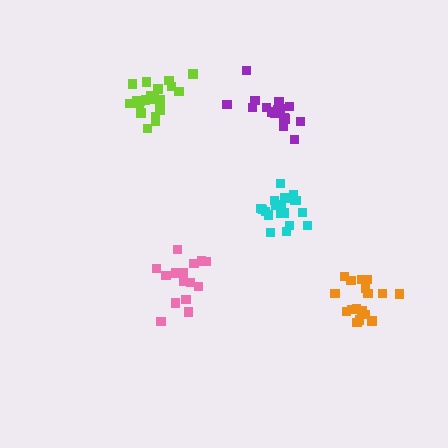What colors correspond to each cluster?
The clusters are colored: cyan, lime, pink, orange, purple.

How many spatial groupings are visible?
There are 5 spatial groupings.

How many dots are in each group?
Group 1: 21 dots, Group 2: 21 dots, Group 3: 15 dots, Group 4: 17 dots, Group 5: 16 dots (90 total).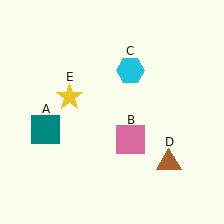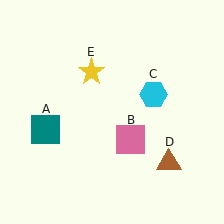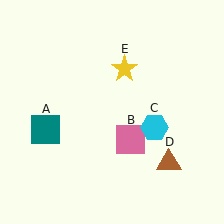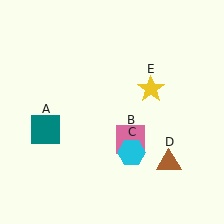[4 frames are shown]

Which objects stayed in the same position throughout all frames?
Teal square (object A) and pink square (object B) and brown triangle (object D) remained stationary.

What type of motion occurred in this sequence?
The cyan hexagon (object C), yellow star (object E) rotated clockwise around the center of the scene.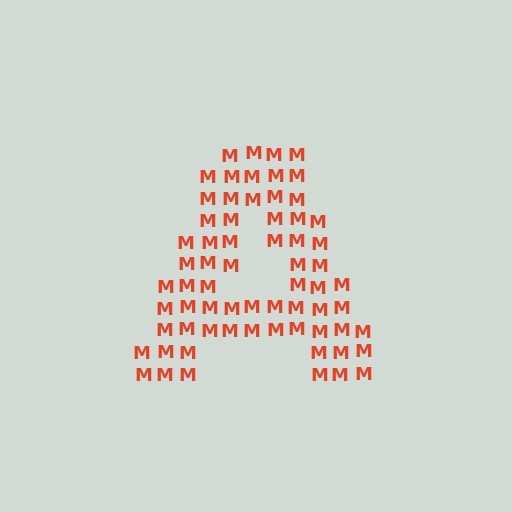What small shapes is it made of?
It is made of small letter M's.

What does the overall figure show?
The overall figure shows the letter A.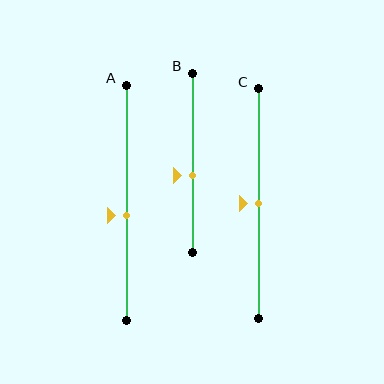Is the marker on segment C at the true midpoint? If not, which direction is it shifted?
Yes, the marker on segment C is at the true midpoint.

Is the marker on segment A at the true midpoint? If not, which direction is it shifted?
No, the marker on segment A is shifted downward by about 6% of the segment length.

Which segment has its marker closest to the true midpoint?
Segment C has its marker closest to the true midpoint.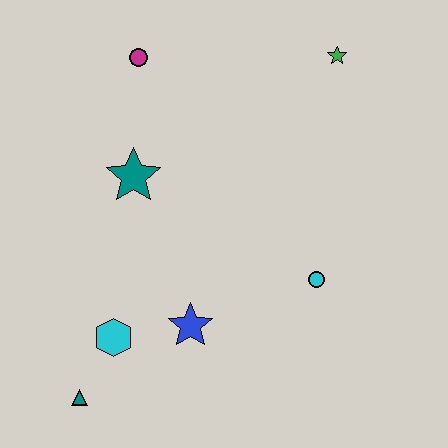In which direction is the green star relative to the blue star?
The green star is above the blue star.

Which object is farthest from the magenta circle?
The teal triangle is farthest from the magenta circle.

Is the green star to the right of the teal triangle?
Yes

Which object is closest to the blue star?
The cyan hexagon is closest to the blue star.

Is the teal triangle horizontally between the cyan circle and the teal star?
No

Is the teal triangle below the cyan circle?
Yes